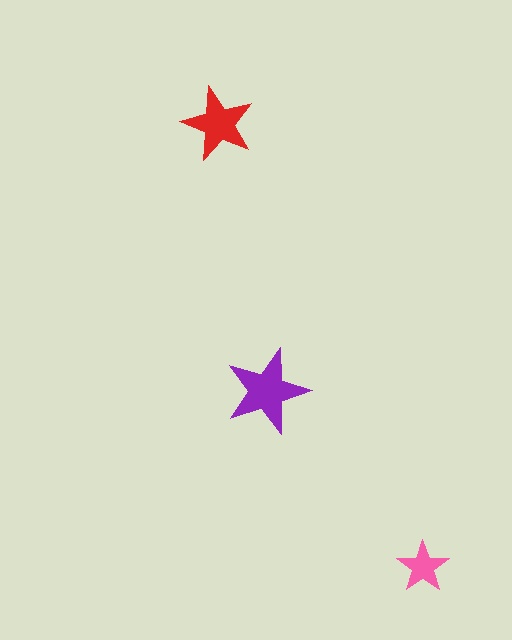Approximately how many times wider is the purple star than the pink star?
About 1.5 times wider.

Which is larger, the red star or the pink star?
The red one.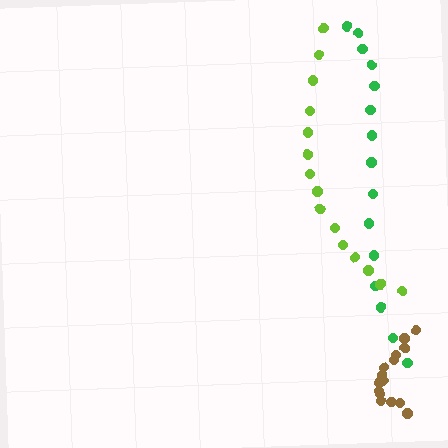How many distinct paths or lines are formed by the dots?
There are 3 distinct paths.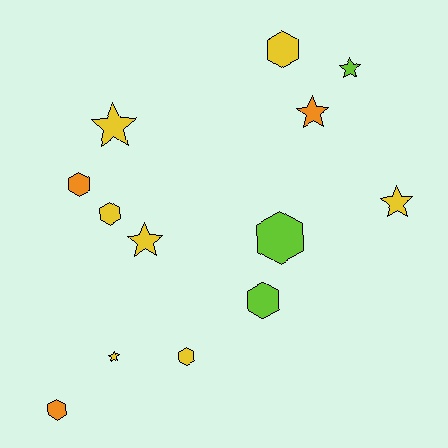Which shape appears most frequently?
Hexagon, with 7 objects.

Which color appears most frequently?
Yellow, with 7 objects.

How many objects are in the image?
There are 13 objects.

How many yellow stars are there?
There are 4 yellow stars.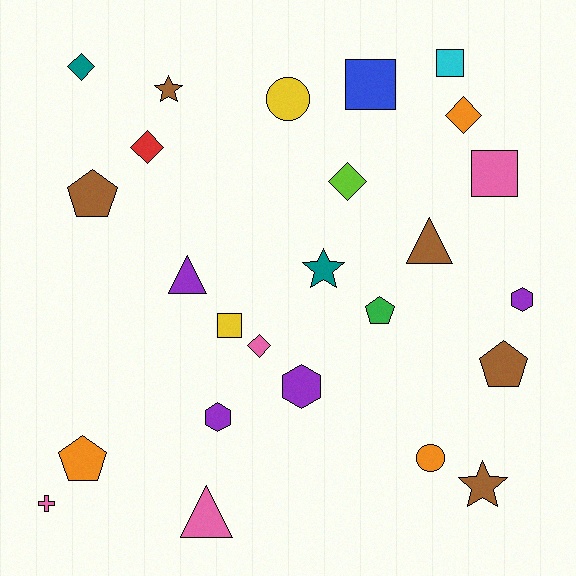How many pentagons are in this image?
There are 4 pentagons.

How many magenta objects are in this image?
There are no magenta objects.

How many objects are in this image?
There are 25 objects.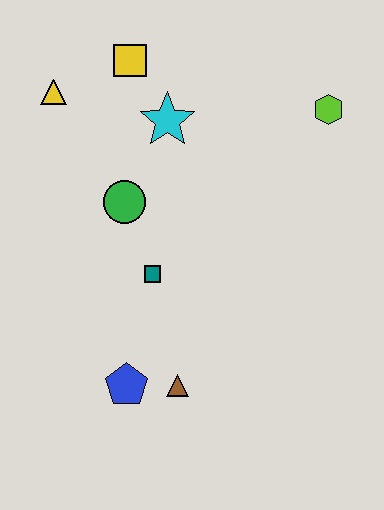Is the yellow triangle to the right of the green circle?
No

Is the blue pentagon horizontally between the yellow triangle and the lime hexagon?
Yes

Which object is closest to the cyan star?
The yellow square is closest to the cyan star.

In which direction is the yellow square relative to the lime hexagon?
The yellow square is to the left of the lime hexagon.